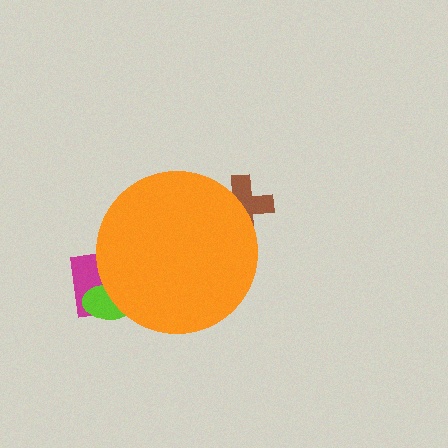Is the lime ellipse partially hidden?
Yes, the lime ellipse is partially hidden behind the orange circle.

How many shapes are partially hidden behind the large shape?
3 shapes are partially hidden.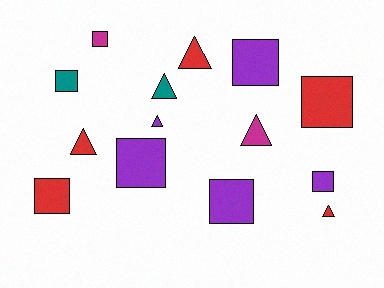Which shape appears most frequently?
Square, with 8 objects.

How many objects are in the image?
There are 14 objects.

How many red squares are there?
There are 2 red squares.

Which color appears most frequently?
Purple, with 5 objects.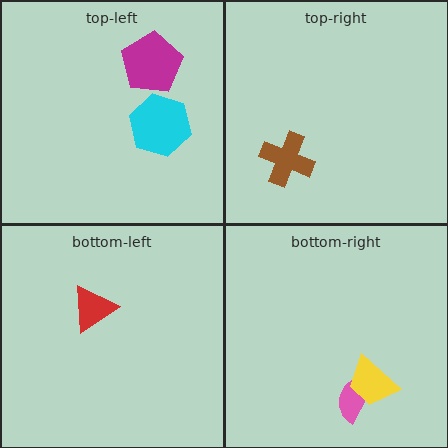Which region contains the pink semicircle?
The bottom-right region.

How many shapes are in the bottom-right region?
2.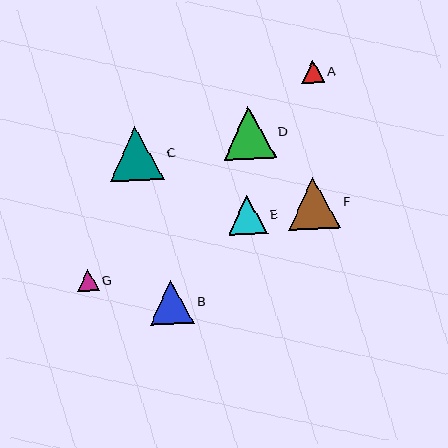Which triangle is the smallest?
Triangle G is the smallest with a size of approximately 22 pixels.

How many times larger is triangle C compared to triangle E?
Triangle C is approximately 1.4 times the size of triangle E.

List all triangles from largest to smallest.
From largest to smallest: C, D, F, B, E, A, G.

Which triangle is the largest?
Triangle C is the largest with a size of approximately 55 pixels.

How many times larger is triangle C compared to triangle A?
Triangle C is approximately 2.4 times the size of triangle A.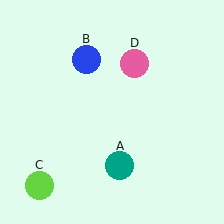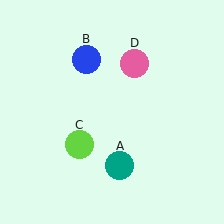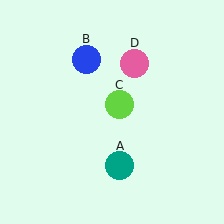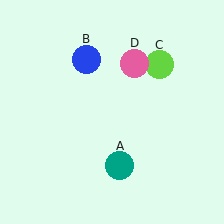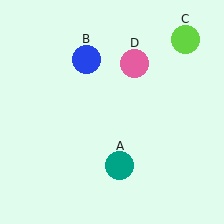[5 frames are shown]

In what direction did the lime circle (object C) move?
The lime circle (object C) moved up and to the right.